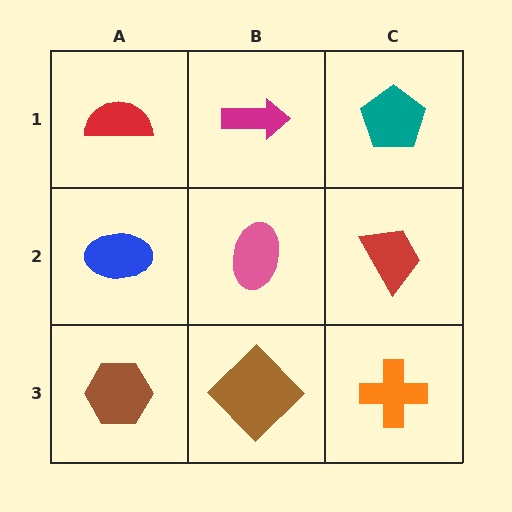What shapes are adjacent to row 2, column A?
A red semicircle (row 1, column A), a brown hexagon (row 3, column A), a pink ellipse (row 2, column B).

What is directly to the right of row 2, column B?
A red trapezoid.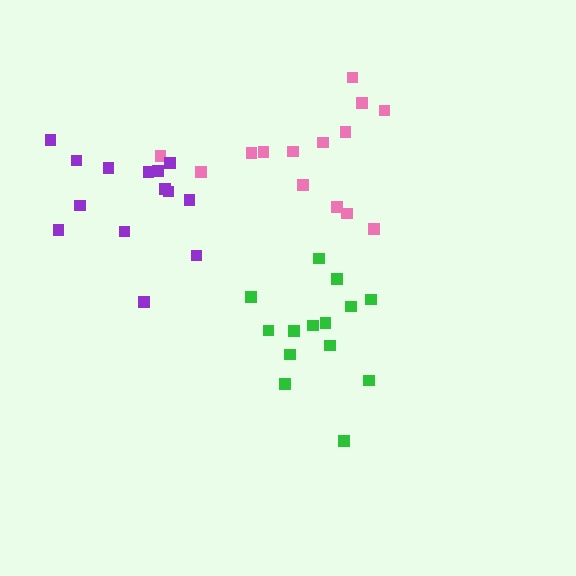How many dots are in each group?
Group 1: 14 dots, Group 2: 14 dots, Group 3: 14 dots (42 total).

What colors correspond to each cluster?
The clusters are colored: green, pink, purple.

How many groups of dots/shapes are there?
There are 3 groups.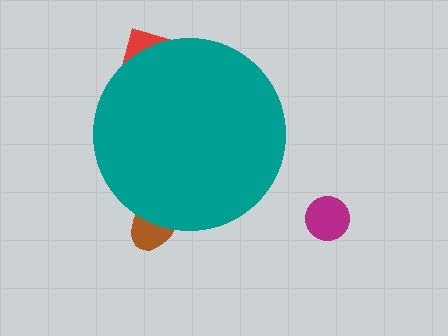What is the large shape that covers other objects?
A teal circle.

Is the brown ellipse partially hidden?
Yes, the brown ellipse is partially hidden behind the teal circle.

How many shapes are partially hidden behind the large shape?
2 shapes are partially hidden.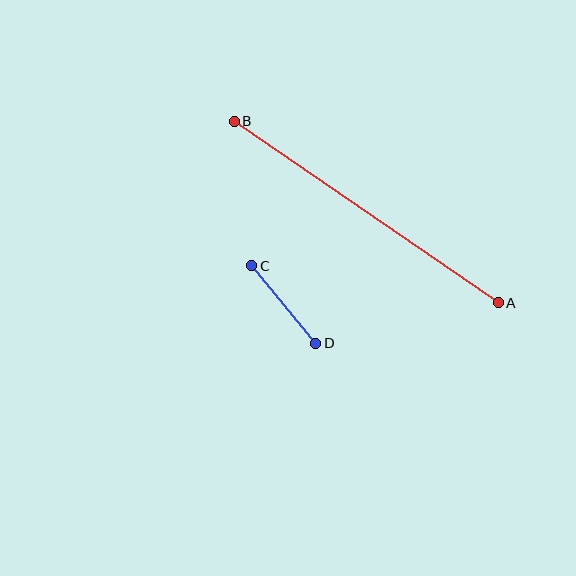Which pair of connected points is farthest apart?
Points A and B are farthest apart.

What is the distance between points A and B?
The distance is approximately 320 pixels.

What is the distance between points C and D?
The distance is approximately 100 pixels.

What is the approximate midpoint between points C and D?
The midpoint is at approximately (284, 304) pixels.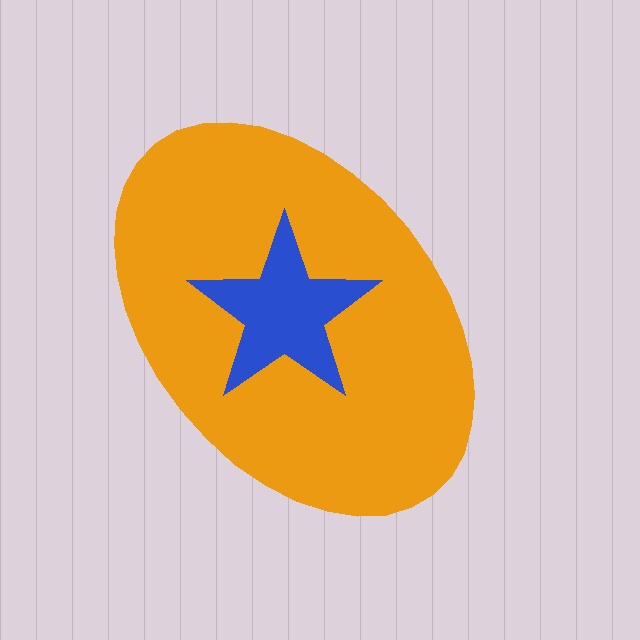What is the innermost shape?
The blue star.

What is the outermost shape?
The orange ellipse.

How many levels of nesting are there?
2.